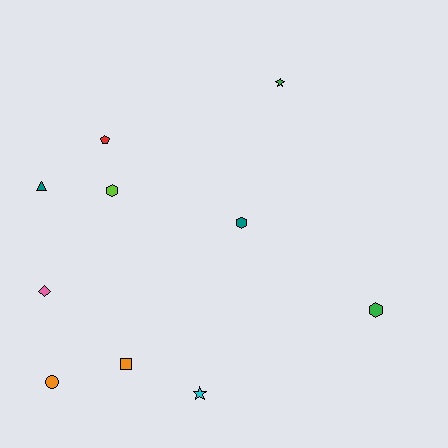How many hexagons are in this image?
There are 3 hexagons.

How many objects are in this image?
There are 10 objects.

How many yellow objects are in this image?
There are no yellow objects.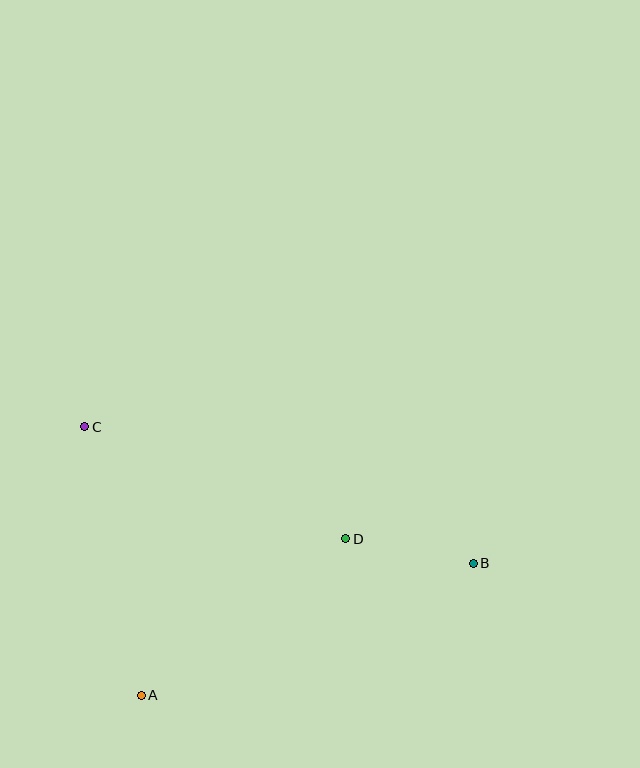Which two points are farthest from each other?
Points B and C are farthest from each other.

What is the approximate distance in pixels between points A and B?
The distance between A and B is approximately 357 pixels.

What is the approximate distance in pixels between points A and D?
The distance between A and D is approximately 257 pixels.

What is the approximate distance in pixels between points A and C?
The distance between A and C is approximately 274 pixels.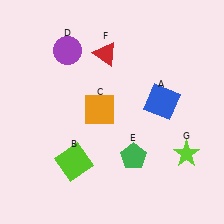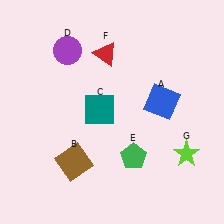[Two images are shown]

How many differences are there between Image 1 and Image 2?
There are 2 differences between the two images.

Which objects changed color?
B changed from lime to brown. C changed from orange to teal.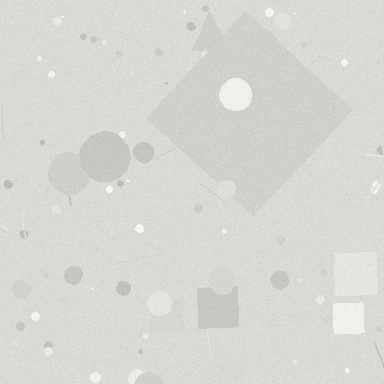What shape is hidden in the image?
A diamond is hidden in the image.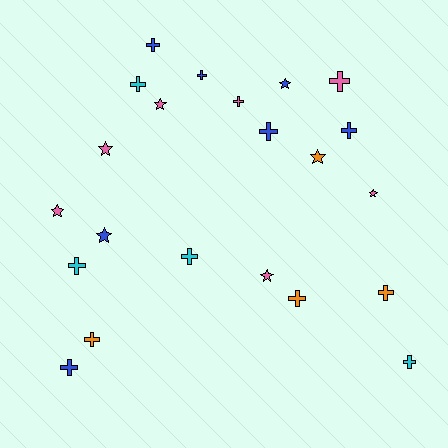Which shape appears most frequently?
Cross, with 14 objects.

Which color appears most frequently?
Blue, with 7 objects.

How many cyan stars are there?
There are no cyan stars.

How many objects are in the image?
There are 22 objects.